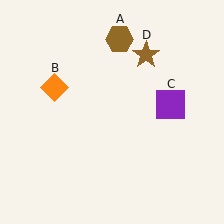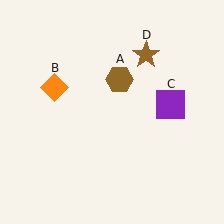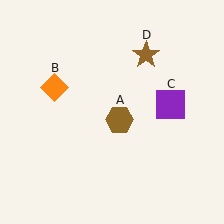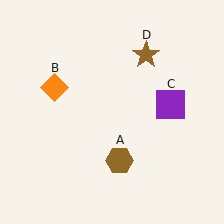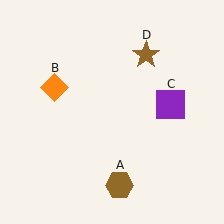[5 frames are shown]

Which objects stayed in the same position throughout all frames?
Orange diamond (object B) and purple square (object C) and brown star (object D) remained stationary.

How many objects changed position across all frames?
1 object changed position: brown hexagon (object A).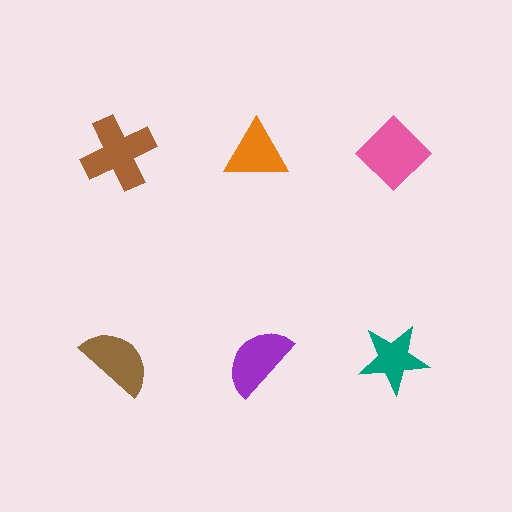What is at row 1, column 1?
A brown cross.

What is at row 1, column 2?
An orange triangle.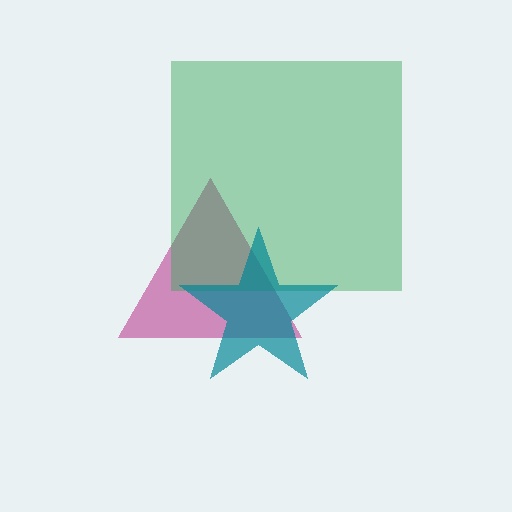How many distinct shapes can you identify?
There are 3 distinct shapes: a magenta triangle, a green square, a teal star.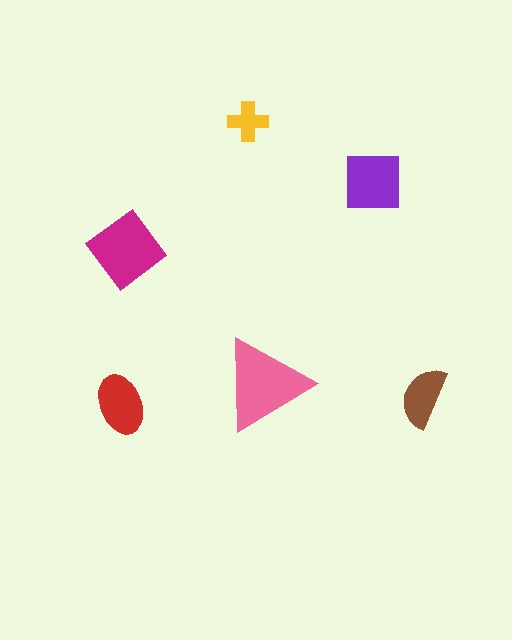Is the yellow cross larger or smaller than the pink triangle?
Smaller.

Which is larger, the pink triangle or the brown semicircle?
The pink triangle.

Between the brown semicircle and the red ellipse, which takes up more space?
The red ellipse.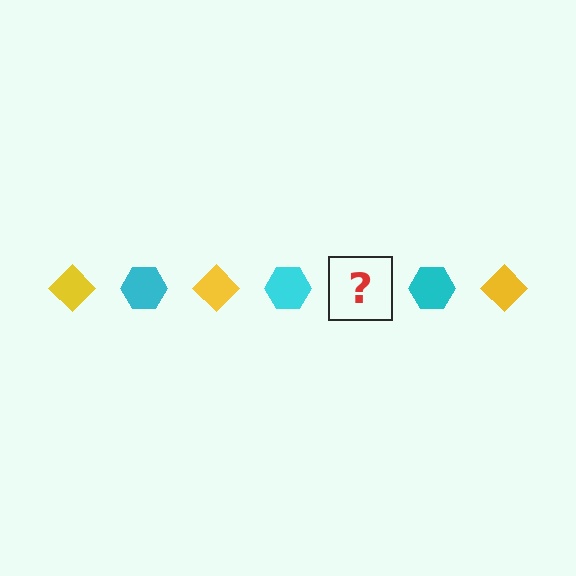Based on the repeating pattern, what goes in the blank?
The blank should be a yellow diamond.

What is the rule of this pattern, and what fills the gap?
The rule is that the pattern alternates between yellow diamond and cyan hexagon. The gap should be filled with a yellow diamond.